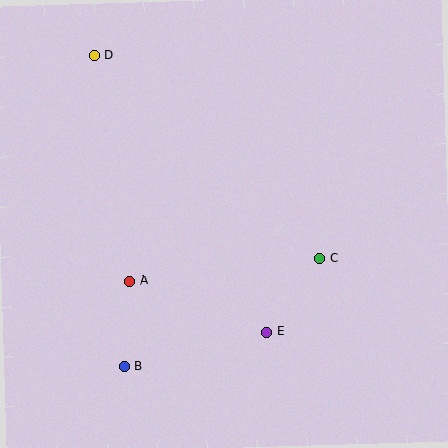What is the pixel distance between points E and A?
The distance between E and A is 147 pixels.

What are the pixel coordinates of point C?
Point C is at (320, 258).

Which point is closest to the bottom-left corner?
Point B is closest to the bottom-left corner.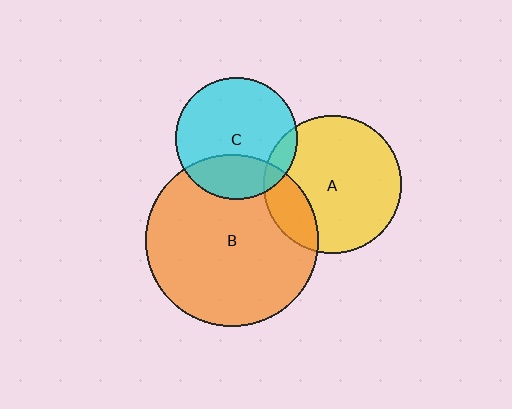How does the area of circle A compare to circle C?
Approximately 1.3 times.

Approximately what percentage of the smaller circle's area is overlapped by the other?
Approximately 20%.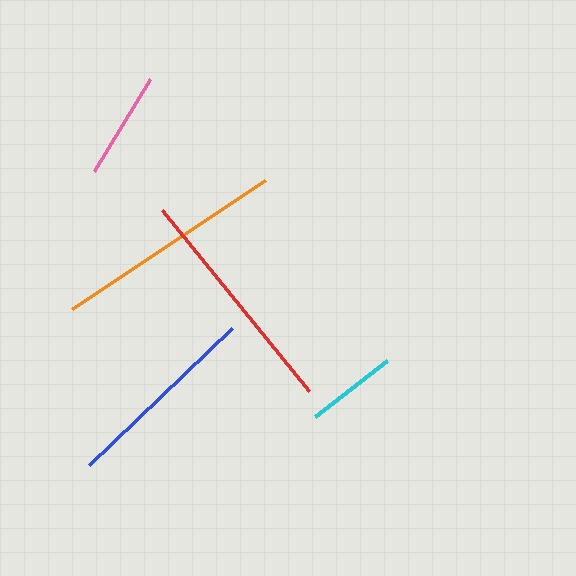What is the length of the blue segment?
The blue segment is approximately 198 pixels long.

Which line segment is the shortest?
The cyan line is the shortest at approximately 91 pixels.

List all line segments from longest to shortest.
From longest to shortest: red, orange, blue, pink, cyan.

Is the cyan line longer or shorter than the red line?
The red line is longer than the cyan line.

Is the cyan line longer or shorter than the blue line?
The blue line is longer than the cyan line.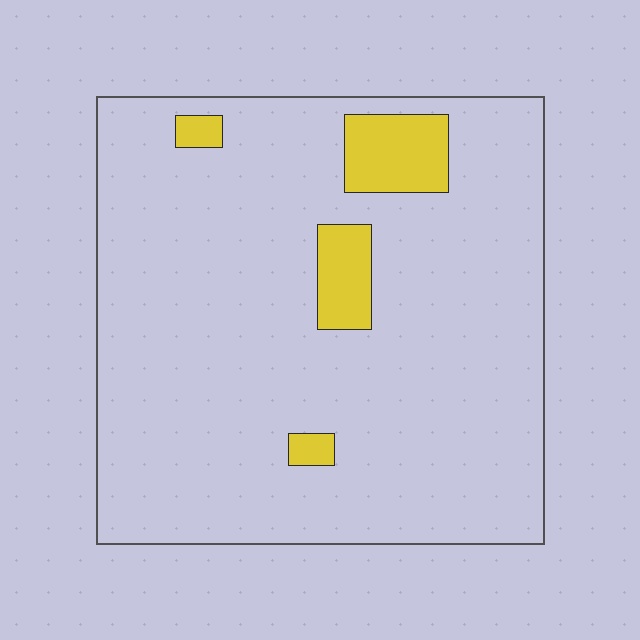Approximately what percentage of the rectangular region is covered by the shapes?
Approximately 10%.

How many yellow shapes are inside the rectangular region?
4.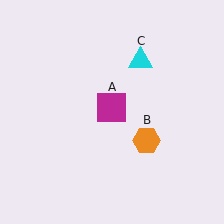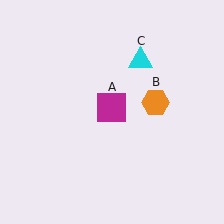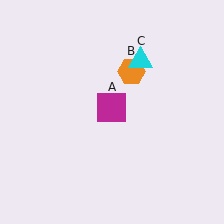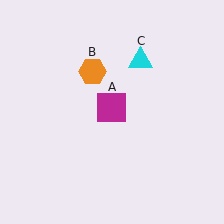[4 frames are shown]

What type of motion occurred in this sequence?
The orange hexagon (object B) rotated counterclockwise around the center of the scene.